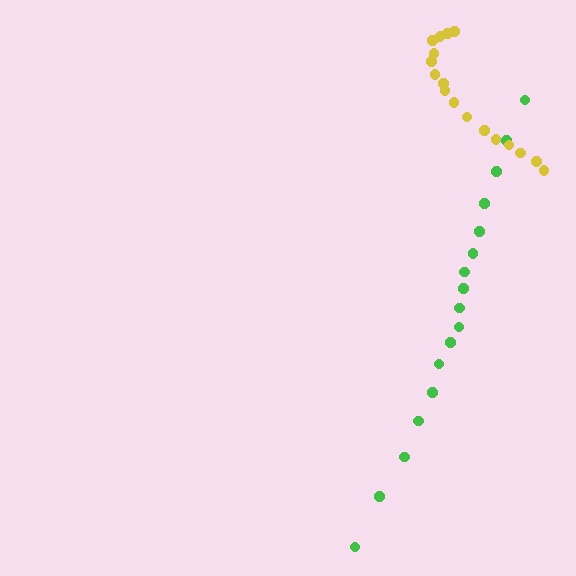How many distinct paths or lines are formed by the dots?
There are 2 distinct paths.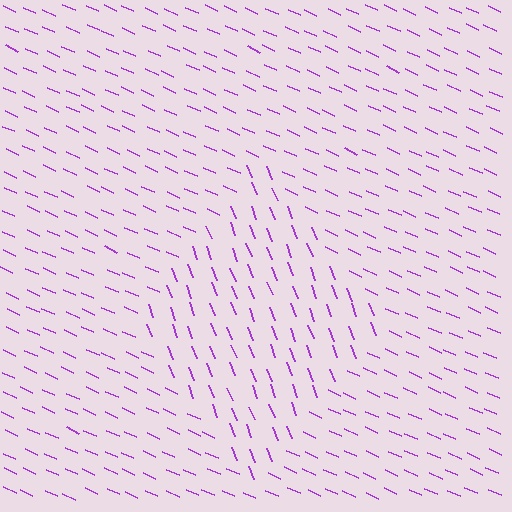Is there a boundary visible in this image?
Yes, there is a texture boundary formed by a change in line orientation.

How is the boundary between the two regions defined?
The boundary is defined purely by a change in line orientation (approximately 45 degrees difference). All lines are the same color and thickness.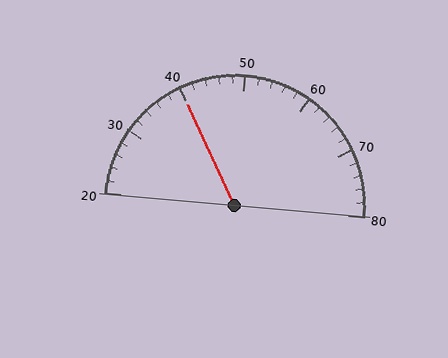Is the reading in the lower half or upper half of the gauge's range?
The reading is in the lower half of the range (20 to 80).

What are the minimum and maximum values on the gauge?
The gauge ranges from 20 to 80.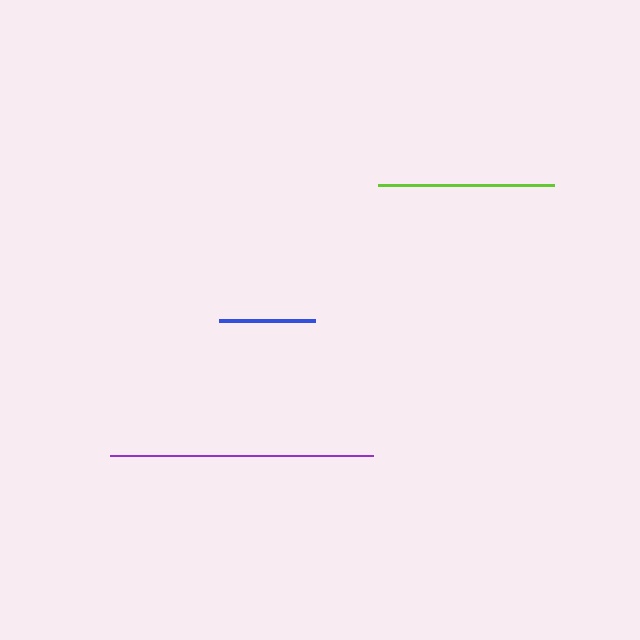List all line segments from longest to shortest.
From longest to shortest: purple, lime, blue.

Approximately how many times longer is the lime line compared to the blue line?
The lime line is approximately 1.8 times the length of the blue line.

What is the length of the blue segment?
The blue segment is approximately 96 pixels long.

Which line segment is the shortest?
The blue line is the shortest at approximately 96 pixels.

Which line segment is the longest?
The purple line is the longest at approximately 264 pixels.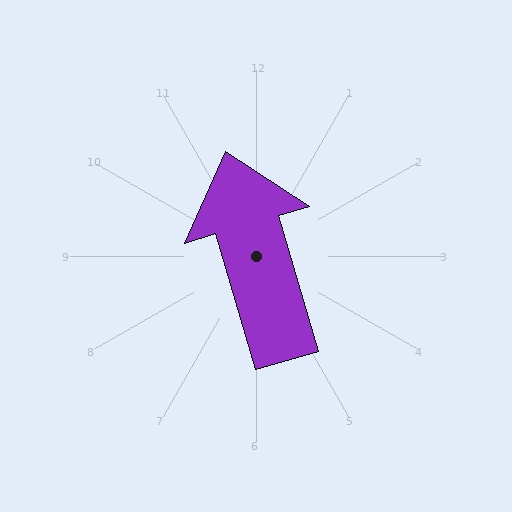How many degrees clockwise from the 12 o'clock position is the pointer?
Approximately 344 degrees.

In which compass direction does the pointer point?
North.